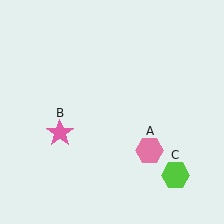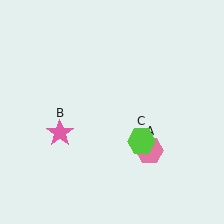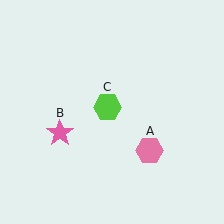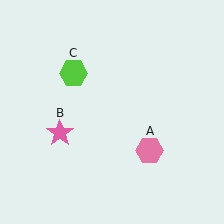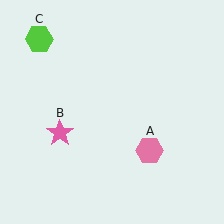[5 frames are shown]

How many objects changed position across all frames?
1 object changed position: lime hexagon (object C).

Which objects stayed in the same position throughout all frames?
Pink hexagon (object A) and pink star (object B) remained stationary.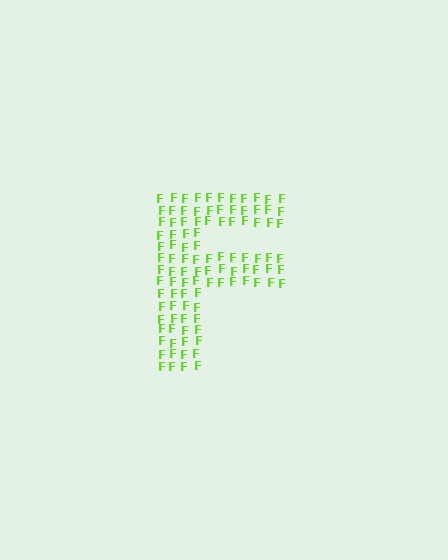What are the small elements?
The small elements are letter F's.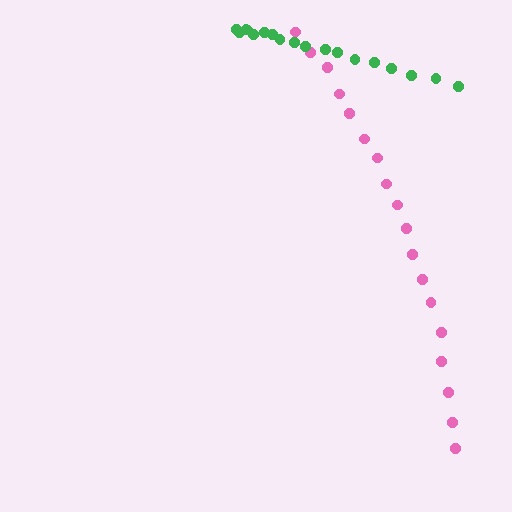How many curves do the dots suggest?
There are 2 distinct paths.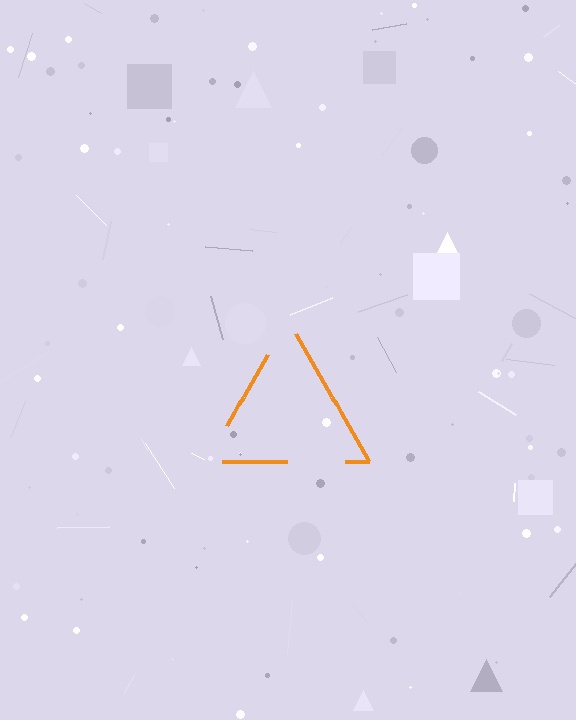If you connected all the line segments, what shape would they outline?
They would outline a triangle.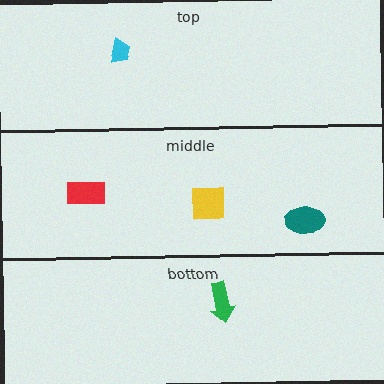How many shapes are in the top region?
1.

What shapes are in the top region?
The cyan trapezoid.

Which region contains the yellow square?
The middle region.